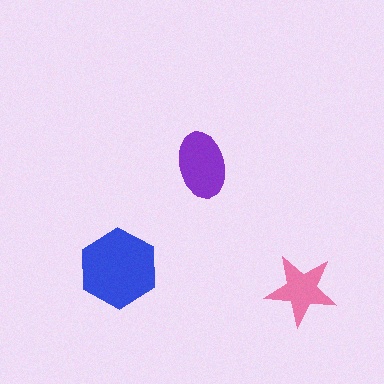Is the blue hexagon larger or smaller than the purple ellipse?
Larger.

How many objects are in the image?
There are 3 objects in the image.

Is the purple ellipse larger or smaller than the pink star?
Larger.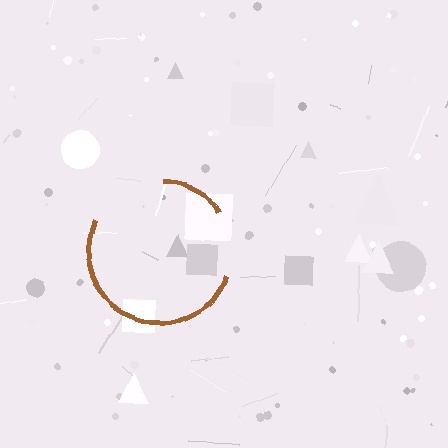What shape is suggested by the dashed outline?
The dashed outline suggests a circle.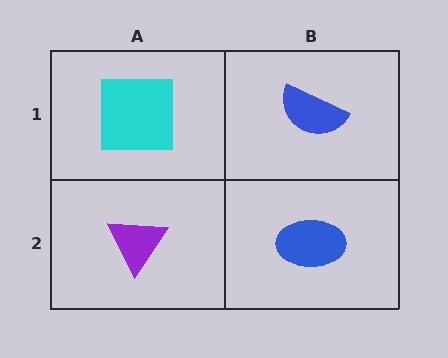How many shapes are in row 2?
2 shapes.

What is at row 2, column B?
A blue ellipse.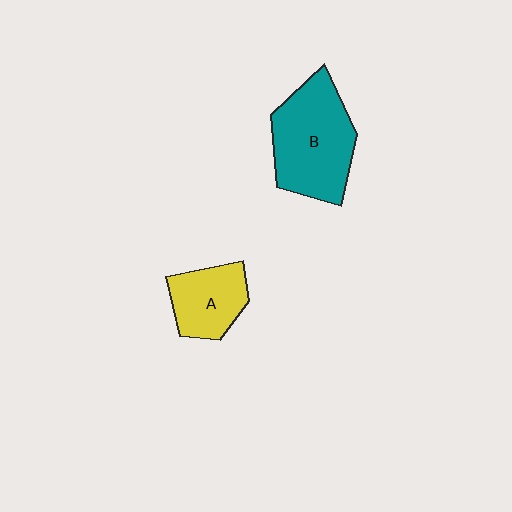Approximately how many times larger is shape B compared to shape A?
Approximately 1.7 times.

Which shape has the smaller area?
Shape A (yellow).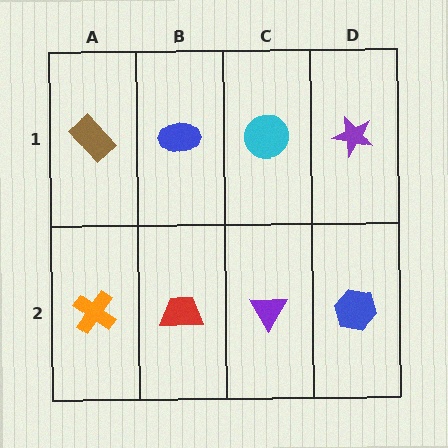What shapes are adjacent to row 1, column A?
An orange cross (row 2, column A), a blue ellipse (row 1, column B).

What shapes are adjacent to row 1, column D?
A blue hexagon (row 2, column D), a cyan circle (row 1, column C).